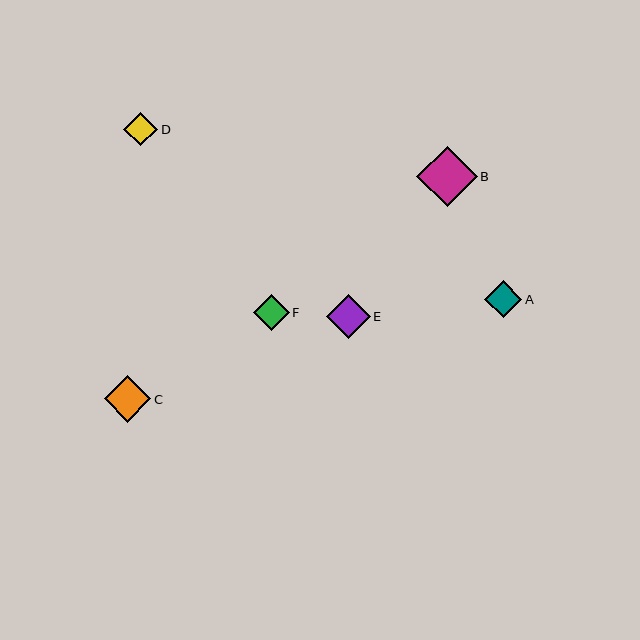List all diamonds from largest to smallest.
From largest to smallest: B, C, E, A, F, D.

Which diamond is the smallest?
Diamond D is the smallest with a size of approximately 34 pixels.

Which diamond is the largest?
Diamond B is the largest with a size of approximately 60 pixels.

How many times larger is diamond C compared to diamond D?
Diamond C is approximately 1.4 times the size of diamond D.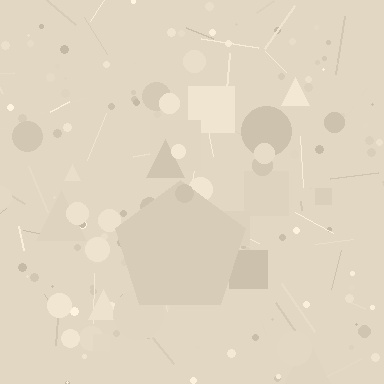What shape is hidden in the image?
A pentagon is hidden in the image.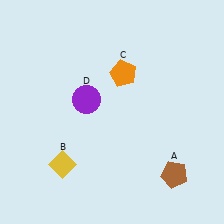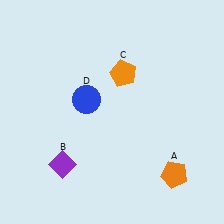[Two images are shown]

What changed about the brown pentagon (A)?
In Image 1, A is brown. In Image 2, it changed to orange.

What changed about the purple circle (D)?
In Image 1, D is purple. In Image 2, it changed to blue.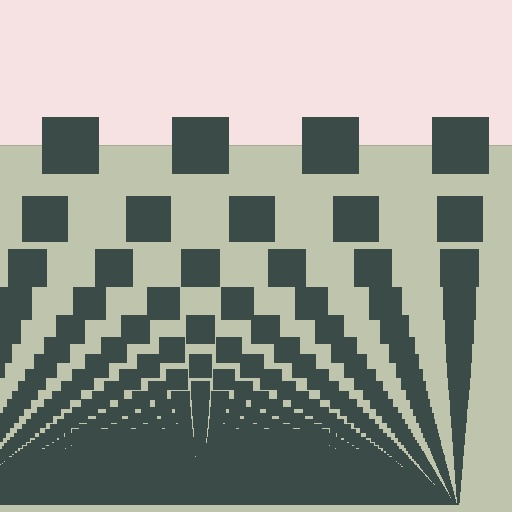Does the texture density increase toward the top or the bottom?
Density increases toward the bottom.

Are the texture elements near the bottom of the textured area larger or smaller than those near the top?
Smaller. The gradient is inverted — elements near the bottom are smaller and denser.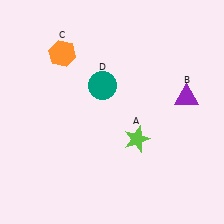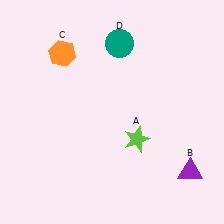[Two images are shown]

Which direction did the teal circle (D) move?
The teal circle (D) moved up.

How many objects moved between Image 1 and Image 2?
2 objects moved between the two images.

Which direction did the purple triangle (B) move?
The purple triangle (B) moved down.